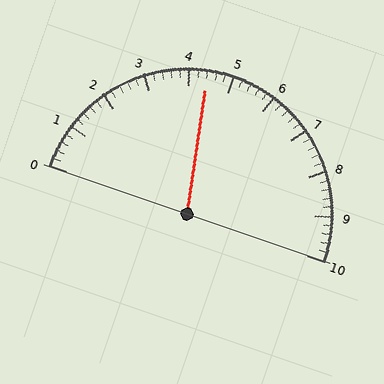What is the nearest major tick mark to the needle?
The nearest major tick mark is 4.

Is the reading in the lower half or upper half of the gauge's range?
The reading is in the lower half of the range (0 to 10).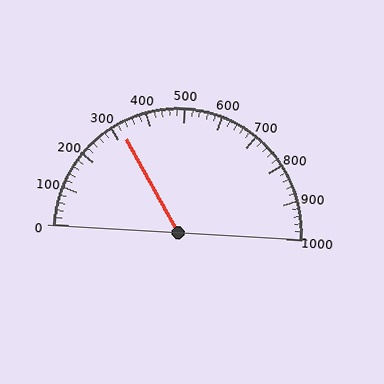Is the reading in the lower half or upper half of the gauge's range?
The reading is in the lower half of the range (0 to 1000).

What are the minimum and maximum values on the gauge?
The gauge ranges from 0 to 1000.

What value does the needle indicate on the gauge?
The needle indicates approximately 320.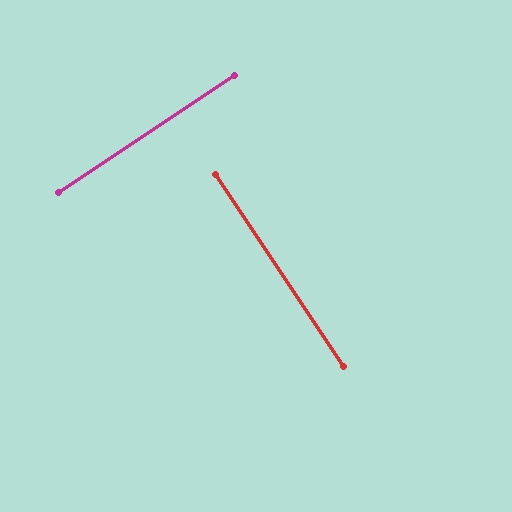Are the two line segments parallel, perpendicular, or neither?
Perpendicular — they meet at approximately 90°.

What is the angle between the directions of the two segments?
Approximately 90 degrees.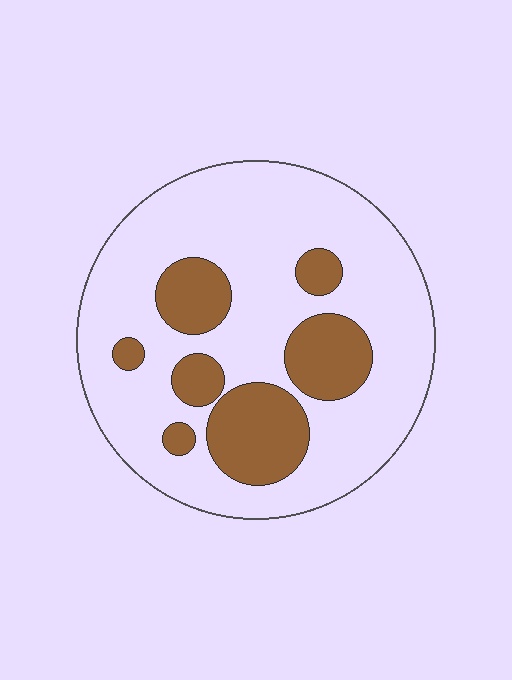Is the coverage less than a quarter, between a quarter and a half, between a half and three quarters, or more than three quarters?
Less than a quarter.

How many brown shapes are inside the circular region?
7.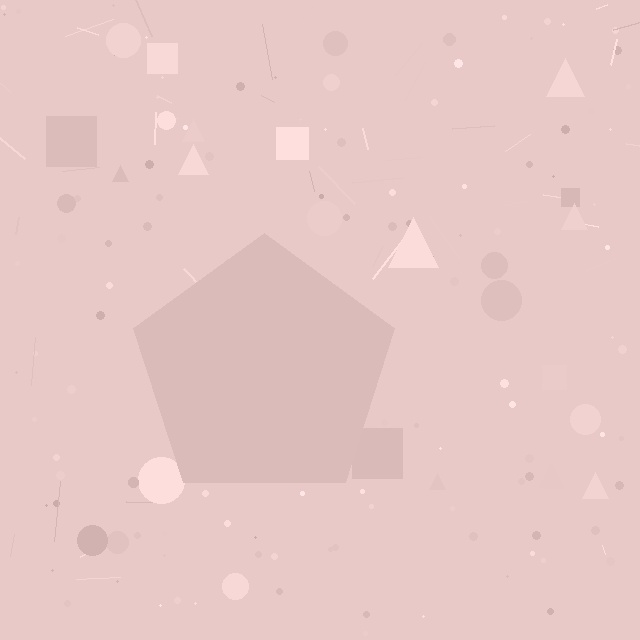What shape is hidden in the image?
A pentagon is hidden in the image.